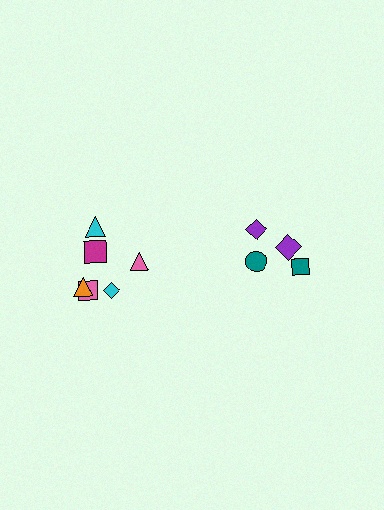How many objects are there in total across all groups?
There are 10 objects.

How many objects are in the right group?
There are 4 objects.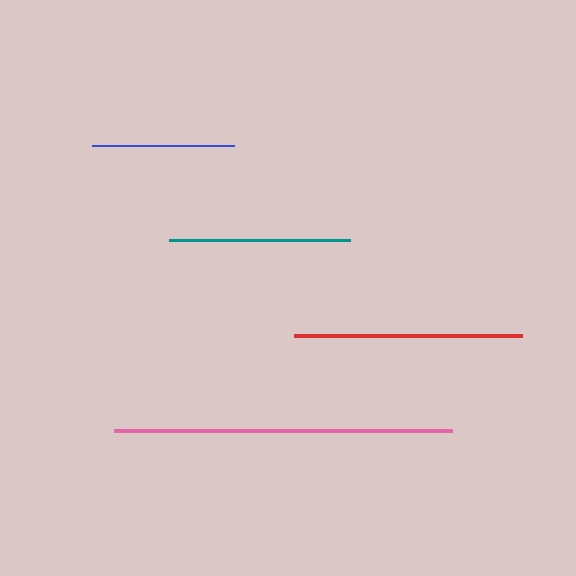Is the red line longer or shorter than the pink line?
The pink line is longer than the red line.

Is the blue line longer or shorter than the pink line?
The pink line is longer than the blue line.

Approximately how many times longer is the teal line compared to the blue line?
The teal line is approximately 1.3 times the length of the blue line.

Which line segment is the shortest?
The blue line is the shortest at approximately 142 pixels.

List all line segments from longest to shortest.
From longest to shortest: pink, red, teal, blue.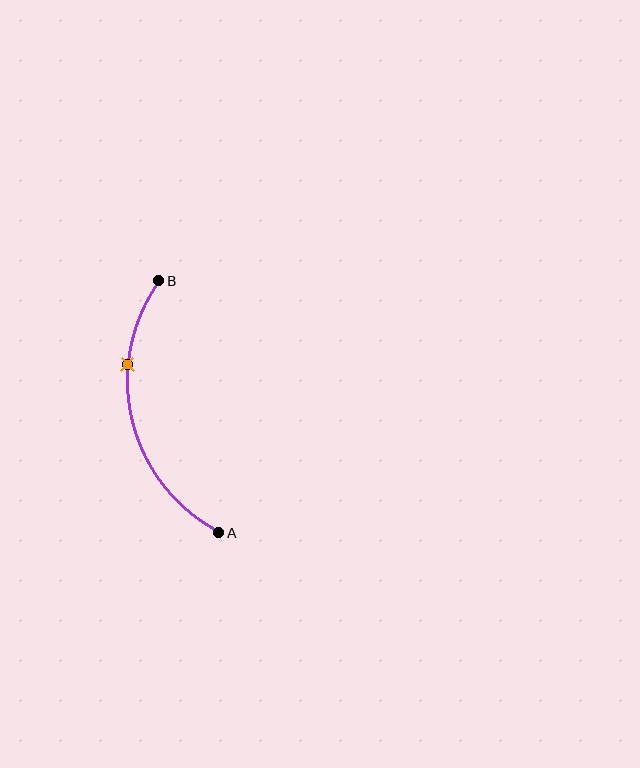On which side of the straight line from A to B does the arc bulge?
The arc bulges to the left of the straight line connecting A and B.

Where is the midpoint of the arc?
The arc midpoint is the point on the curve farthest from the straight line joining A and B. It sits to the left of that line.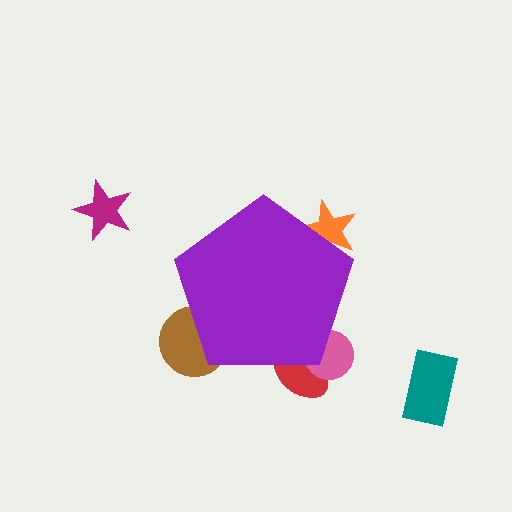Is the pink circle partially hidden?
Yes, the pink circle is partially hidden behind the purple pentagon.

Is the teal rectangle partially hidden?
No, the teal rectangle is fully visible.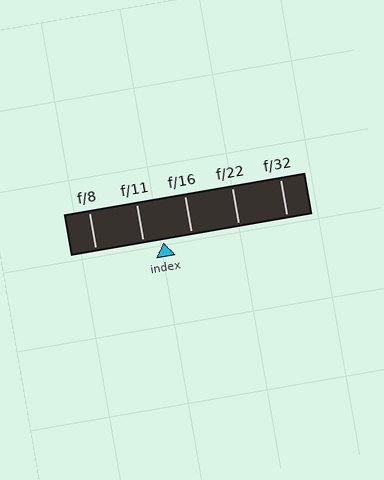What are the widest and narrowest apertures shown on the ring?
The widest aperture shown is f/8 and the narrowest is f/32.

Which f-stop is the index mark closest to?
The index mark is closest to f/11.